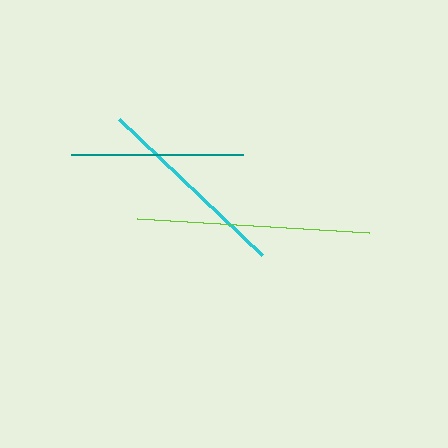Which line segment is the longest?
The lime line is the longest at approximately 233 pixels.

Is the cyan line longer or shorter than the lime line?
The lime line is longer than the cyan line.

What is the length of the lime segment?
The lime segment is approximately 233 pixels long.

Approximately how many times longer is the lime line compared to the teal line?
The lime line is approximately 1.4 times the length of the teal line.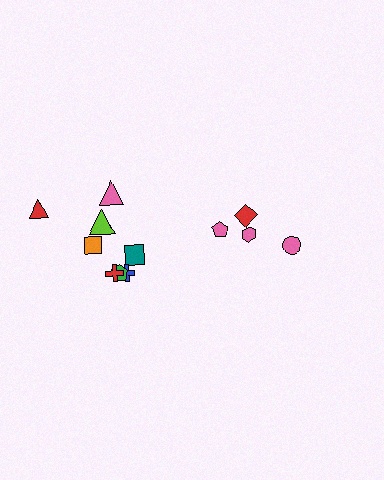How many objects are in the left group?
There are 8 objects.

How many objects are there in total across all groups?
There are 12 objects.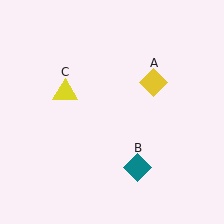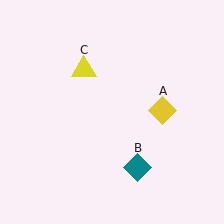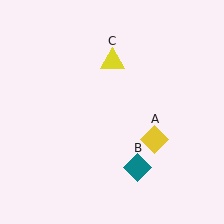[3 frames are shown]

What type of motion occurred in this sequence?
The yellow diamond (object A), yellow triangle (object C) rotated clockwise around the center of the scene.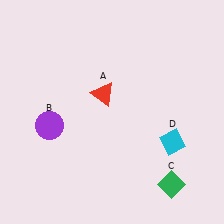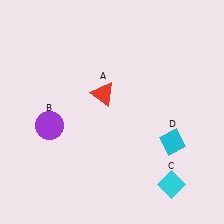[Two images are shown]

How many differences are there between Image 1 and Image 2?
There is 1 difference between the two images.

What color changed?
The diamond (C) changed from green in Image 1 to cyan in Image 2.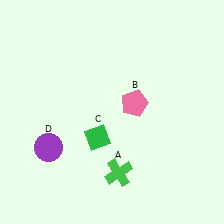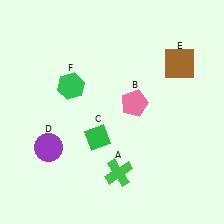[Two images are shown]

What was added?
A brown square (E), a green hexagon (F) were added in Image 2.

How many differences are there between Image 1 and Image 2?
There are 2 differences between the two images.